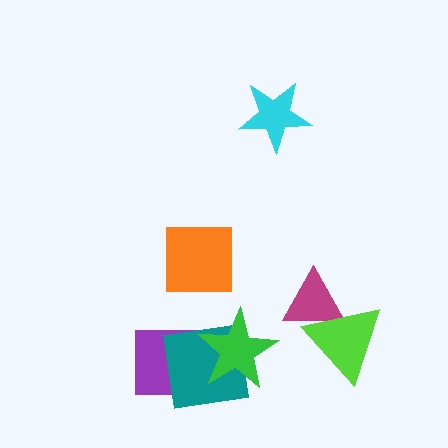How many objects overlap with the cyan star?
0 objects overlap with the cyan star.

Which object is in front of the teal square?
The green star is in front of the teal square.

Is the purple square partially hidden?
Yes, it is partially covered by another shape.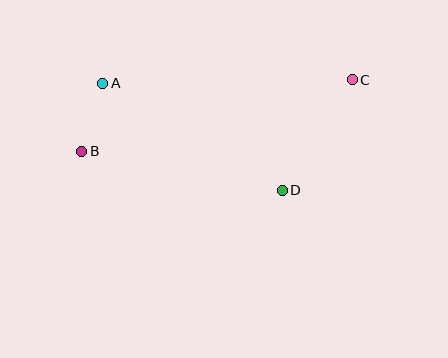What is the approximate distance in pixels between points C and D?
The distance between C and D is approximately 131 pixels.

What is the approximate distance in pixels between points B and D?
The distance between B and D is approximately 205 pixels.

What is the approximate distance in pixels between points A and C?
The distance between A and C is approximately 249 pixels.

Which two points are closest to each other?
Points A and B are closest to each other.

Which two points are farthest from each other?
Points B and C are farthest from each other.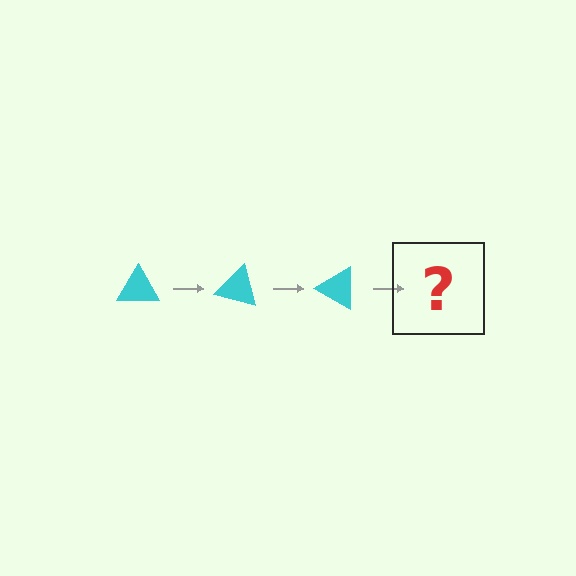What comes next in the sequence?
The next element should be a cyan triangle rotated 45 degrees.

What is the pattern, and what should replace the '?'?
The pattern is that the triangle rotates 15 degrees each step. The '?' should be a cyan triangle rotated 45 degrees.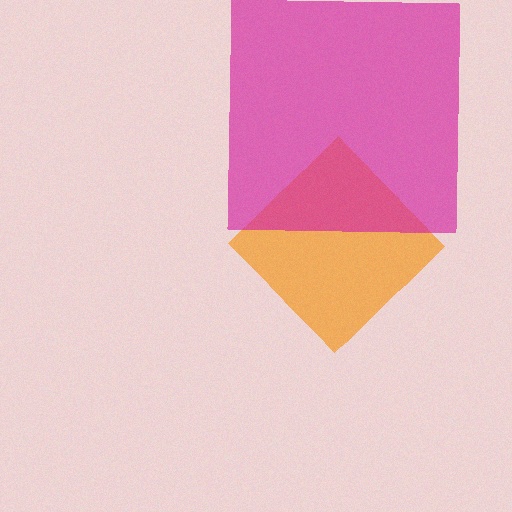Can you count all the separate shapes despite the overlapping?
Yes, there are 2 separate shapes.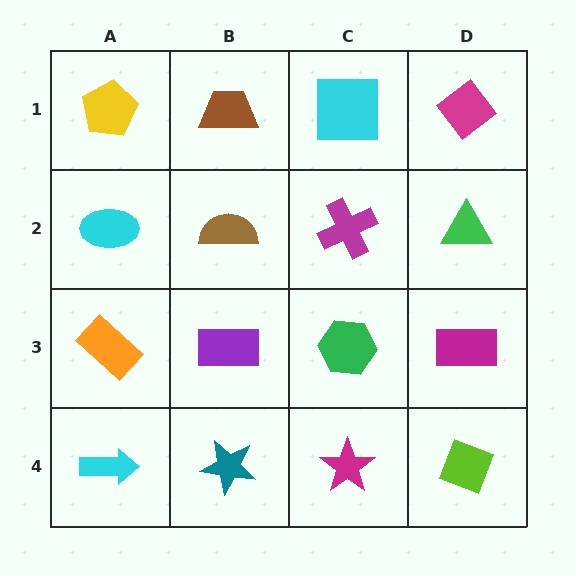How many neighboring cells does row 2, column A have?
3.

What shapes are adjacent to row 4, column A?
An orange rectangle (row 3, column A), a teal star (row 4, column B).